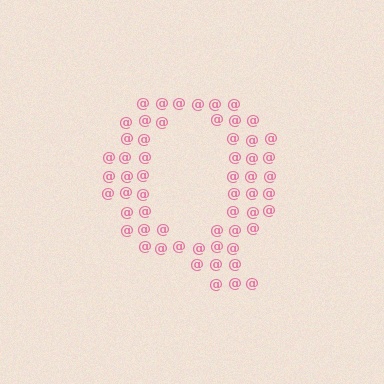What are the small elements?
The small elements are at signs.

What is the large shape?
The large shape is the letter Q.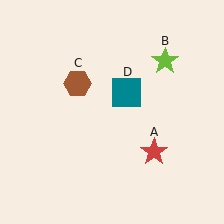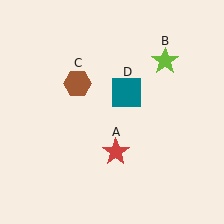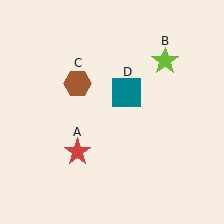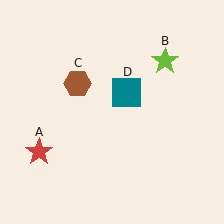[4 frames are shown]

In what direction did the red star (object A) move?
The red star (object A) moved left.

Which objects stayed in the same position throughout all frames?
Lime star (object B) and brown hexagon (object C) and teal square (object D) remained stationary.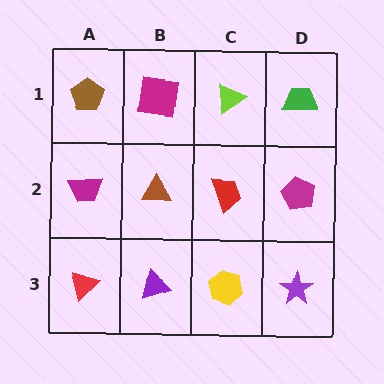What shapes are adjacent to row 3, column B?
A brown triangle (row 2, column B), a red triangle (row 3, column A), a yellow hexagon (row 3, column C).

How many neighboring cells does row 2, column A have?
3.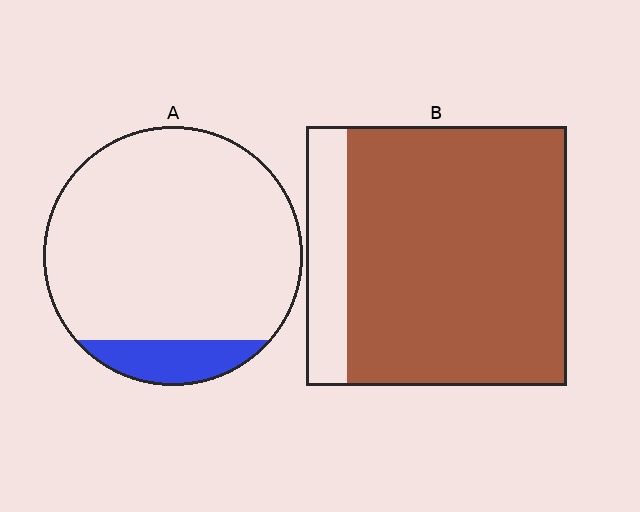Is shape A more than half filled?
No.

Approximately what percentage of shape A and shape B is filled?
A is approximately 10% and B is approximately 85%.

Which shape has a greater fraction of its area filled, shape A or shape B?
Shape B.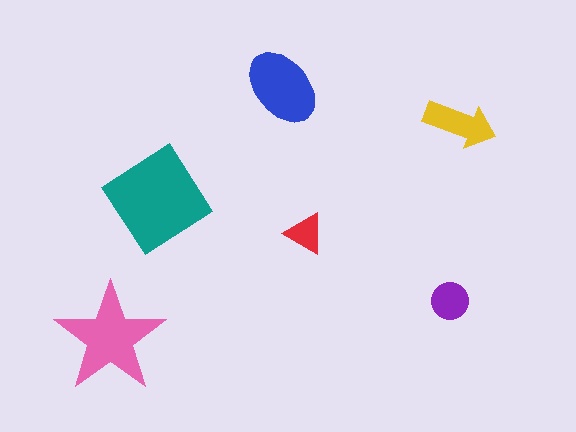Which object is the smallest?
The red triangle.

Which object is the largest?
The teal diamond.